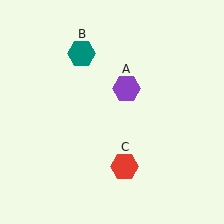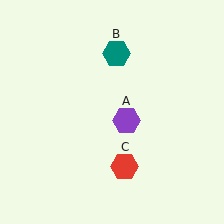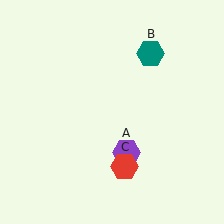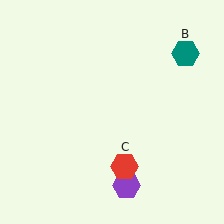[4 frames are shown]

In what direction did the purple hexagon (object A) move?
The purple hexagon (object A) moved down.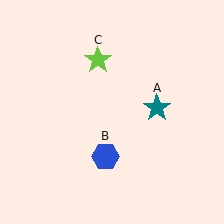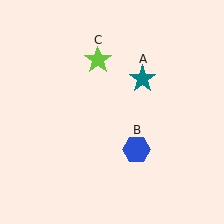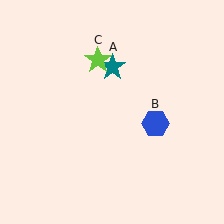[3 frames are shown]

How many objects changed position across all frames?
2 objects changed position: teal star (object A), blue hexagon (object B).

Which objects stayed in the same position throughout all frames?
Lime star (object C) remained stationary.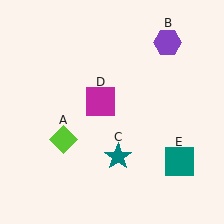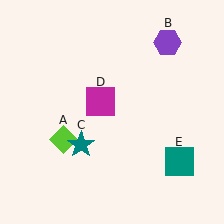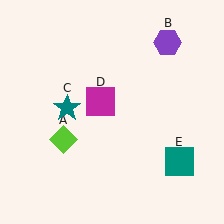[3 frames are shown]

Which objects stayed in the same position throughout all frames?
Lime diamond (object A) and purple hexagon (object B) and magenta square (object D) and teal square (object E) remained stationary.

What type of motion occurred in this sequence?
The teal star (object C) rotated clockwise around the center of the scene.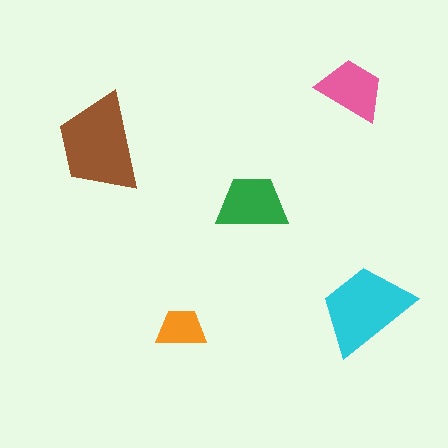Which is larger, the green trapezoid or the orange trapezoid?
The green one.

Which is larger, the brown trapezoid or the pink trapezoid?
The brown one.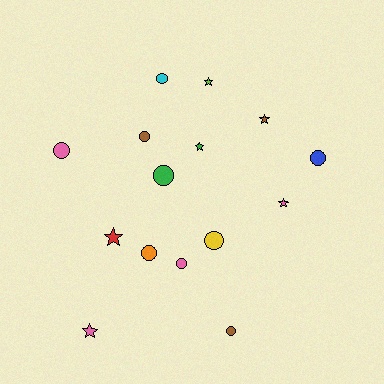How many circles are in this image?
There are 9 circles.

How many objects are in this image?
There are 15 objects.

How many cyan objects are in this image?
There is 1 cyan object.